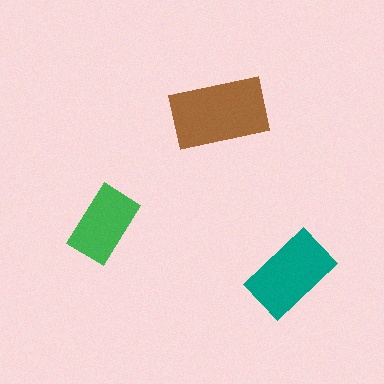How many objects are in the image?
There are 3 objects in the image.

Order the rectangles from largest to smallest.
the brown one, the teal one, the green one.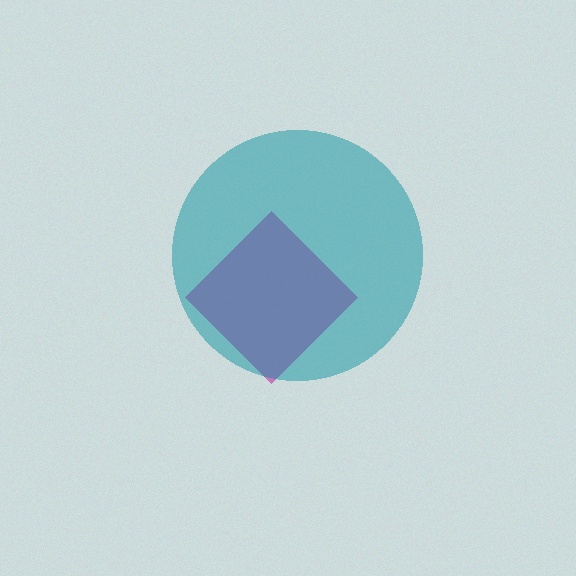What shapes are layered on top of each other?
The layered shapes are: a magenta diamond, a teal circle.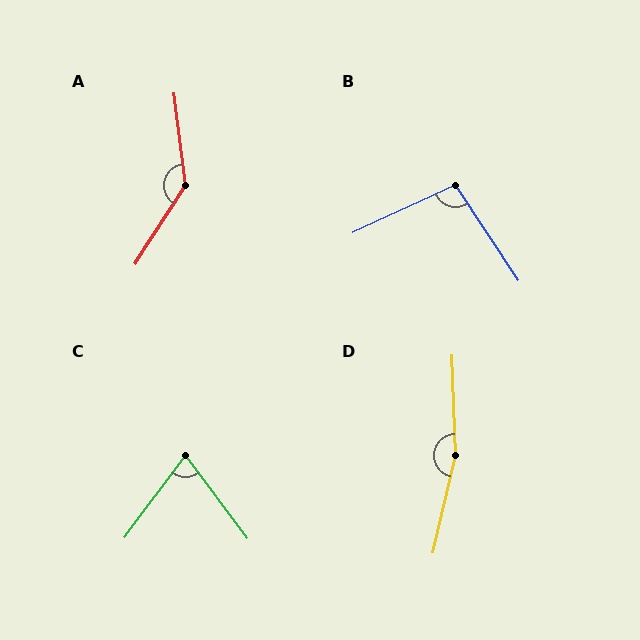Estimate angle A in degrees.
Approximately 140 degrees.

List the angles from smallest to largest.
C (74°), B (99°), A (140°), D (165°).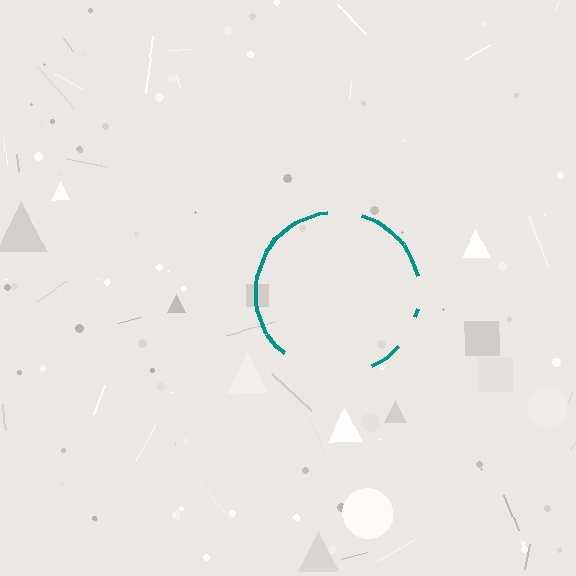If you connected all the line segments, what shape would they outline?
They would outline a circle.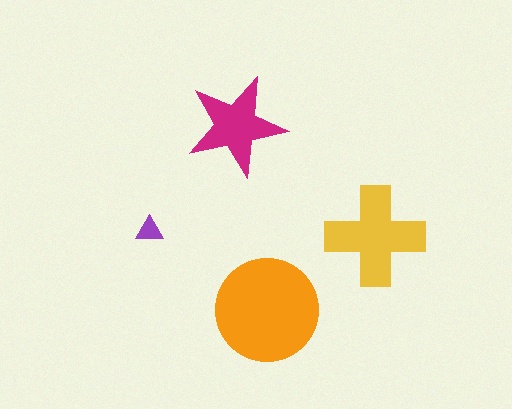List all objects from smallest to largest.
The purple triangle, the magenta star, the yellow cross, the orange circle.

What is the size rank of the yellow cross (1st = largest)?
2nd.